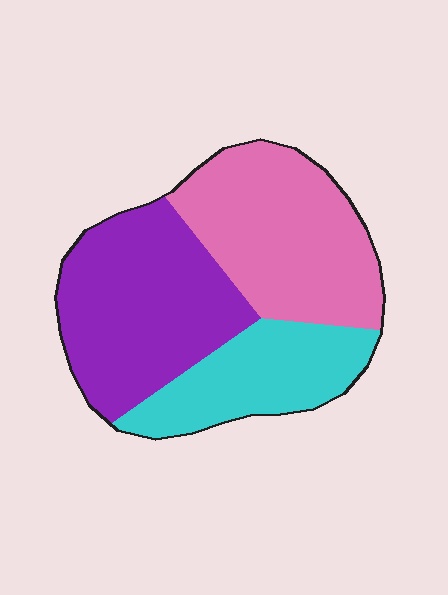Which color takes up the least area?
Cyan, at roughly 25%.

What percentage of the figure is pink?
Pink covers roughly 35% of the figure.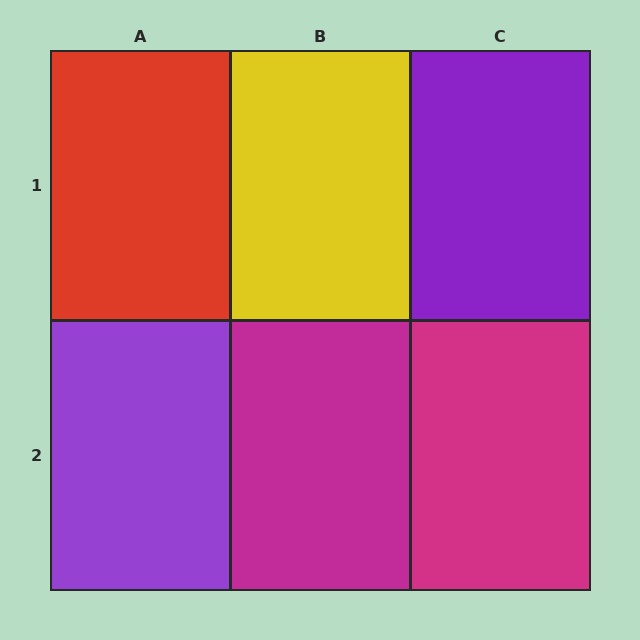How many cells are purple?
2 cells are purple.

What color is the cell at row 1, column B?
Yellow.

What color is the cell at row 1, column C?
Purple.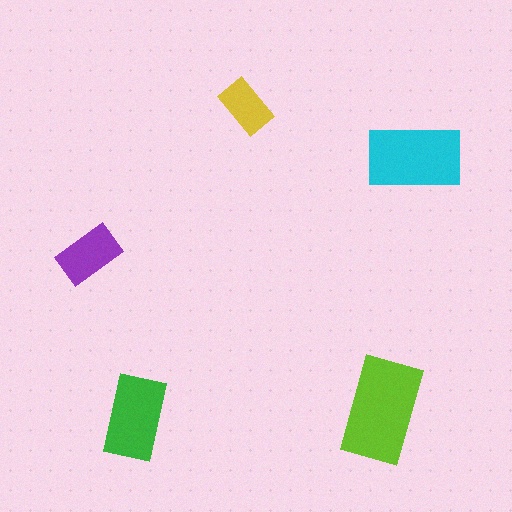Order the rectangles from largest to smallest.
the lime one, the cyan one, the green one, the purple one, the yellow one.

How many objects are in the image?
There are 5 objects in the image.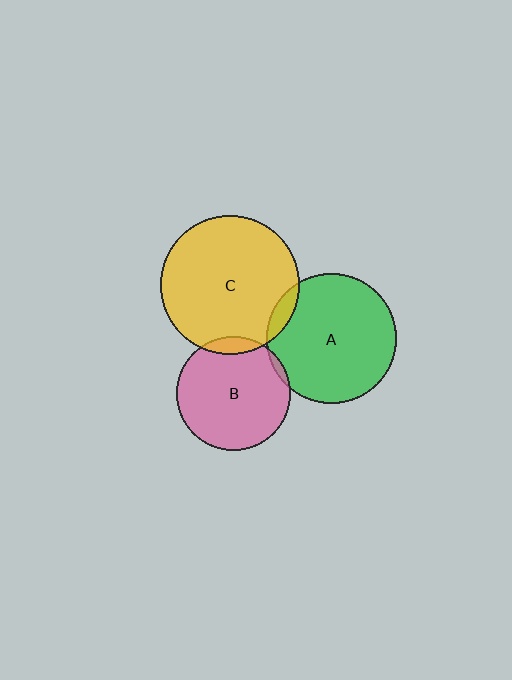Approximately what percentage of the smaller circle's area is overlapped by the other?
Approximately 10%.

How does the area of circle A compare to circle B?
Approximately 1.3 times.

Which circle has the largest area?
Circle C (yellow).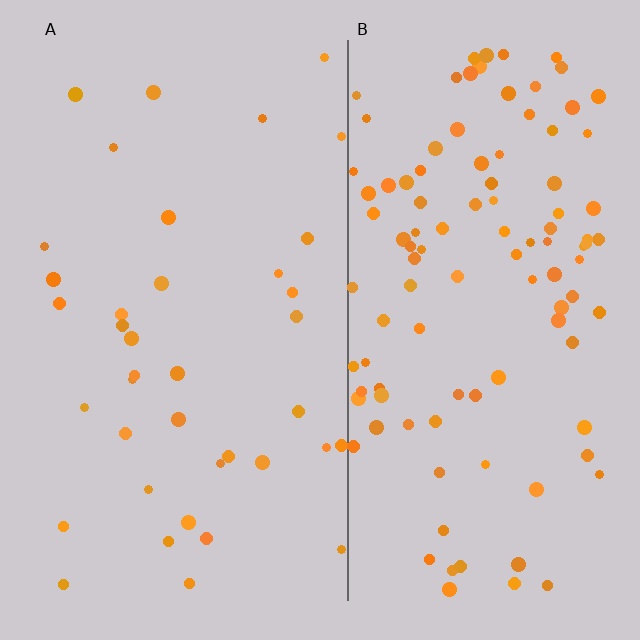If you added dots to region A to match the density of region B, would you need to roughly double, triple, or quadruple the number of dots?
Approximately triple.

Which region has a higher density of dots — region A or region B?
B (the right).